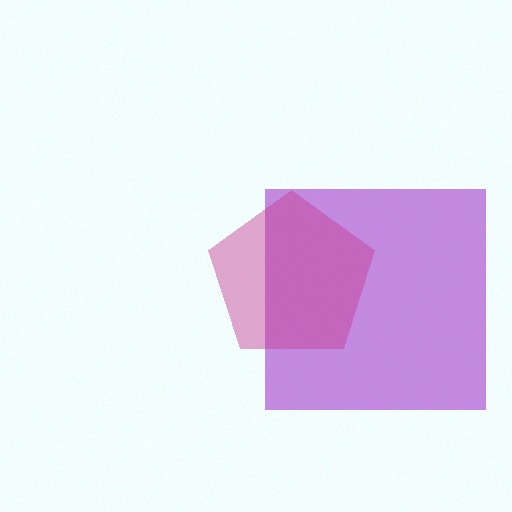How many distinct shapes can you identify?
There are 2 distinct shapes: a purple square, a magenta pentagon.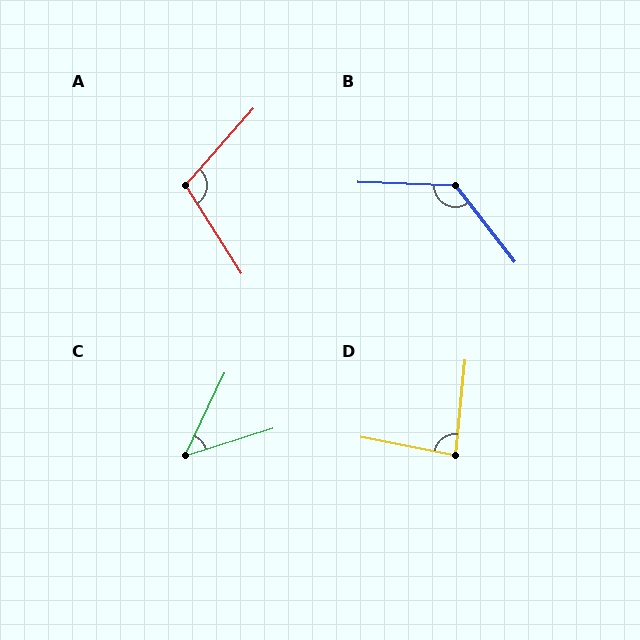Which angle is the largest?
B, at approximately 130 degrees.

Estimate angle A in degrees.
Approximately 106 degrees.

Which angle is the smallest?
C, at approximately 48 degrees.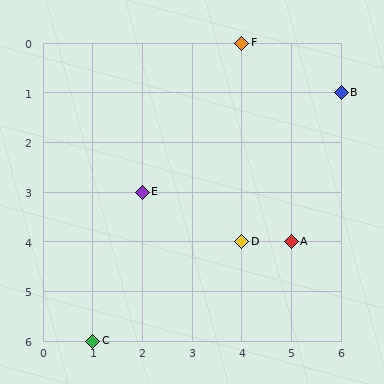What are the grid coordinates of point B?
Point B is at grid coordinates (6, 1).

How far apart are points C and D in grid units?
Points C and D are 3 columns and 2 rows apart (about 3.6 grid units diagonally).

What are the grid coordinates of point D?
Point D is at grid coordinates (4, 4).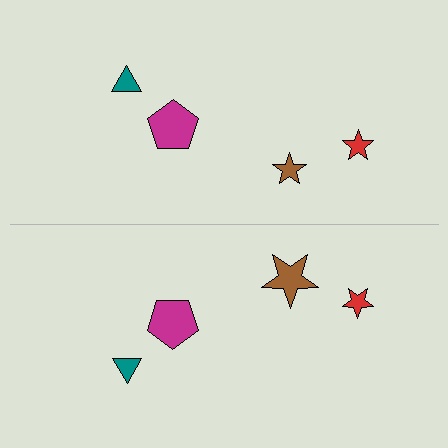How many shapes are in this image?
There are 8 shapes in this image.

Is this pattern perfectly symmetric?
No, the pattern is not perfectly symmetric. The brown star on the bottom side has a different size than its mirror counterpart.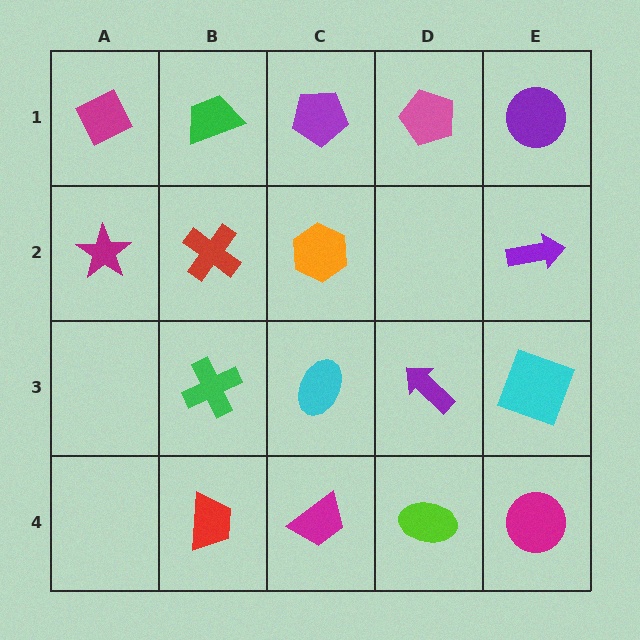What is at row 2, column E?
A purple arrow.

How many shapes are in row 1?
5 shapes.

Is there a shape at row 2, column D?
No, that cell is empty.